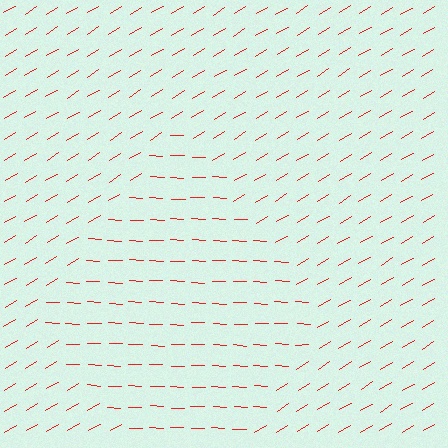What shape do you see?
I see a diamond.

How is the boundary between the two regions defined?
The boundary is defined purely by a change in line orientation (approximately 34 degrees difference). All lines are the same color and thickness.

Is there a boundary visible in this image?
Yes, there is a texture boundary formed by a change in line orientation.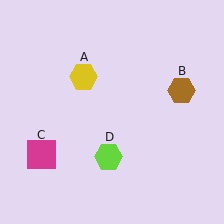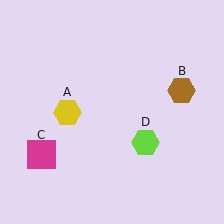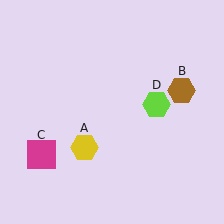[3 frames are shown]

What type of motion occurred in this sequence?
The yellow hexagon (object A), lime hexagon (object D) rotated counterclockwise around the center of the scene.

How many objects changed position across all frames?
2 objects changed position: yellow hexagon (object A), lime hexagon (object D).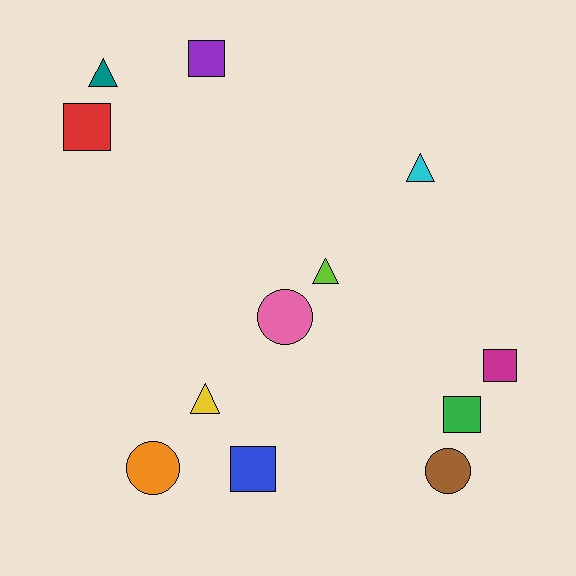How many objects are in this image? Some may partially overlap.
There are 12 objects.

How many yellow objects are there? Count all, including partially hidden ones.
There is 1 yellow object.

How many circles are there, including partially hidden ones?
There are 3 circles.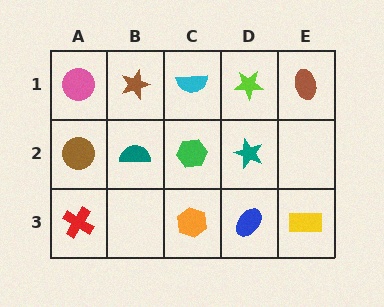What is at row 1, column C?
A cyan semicircle.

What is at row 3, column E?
A yellow rectangle.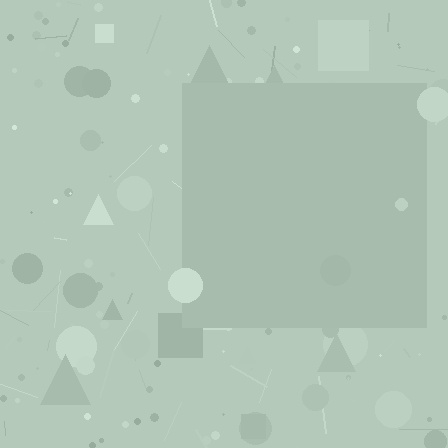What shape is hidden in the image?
A square is hidden in the image.